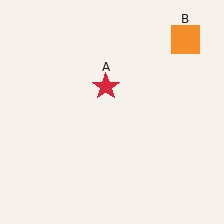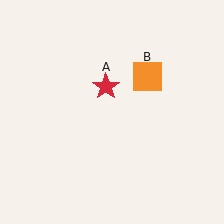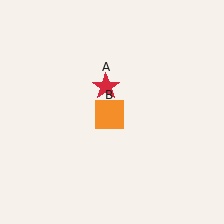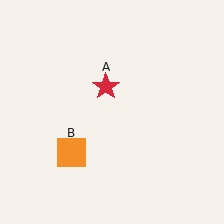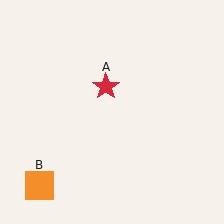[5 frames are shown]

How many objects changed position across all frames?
1 object changed position: orange square (object B).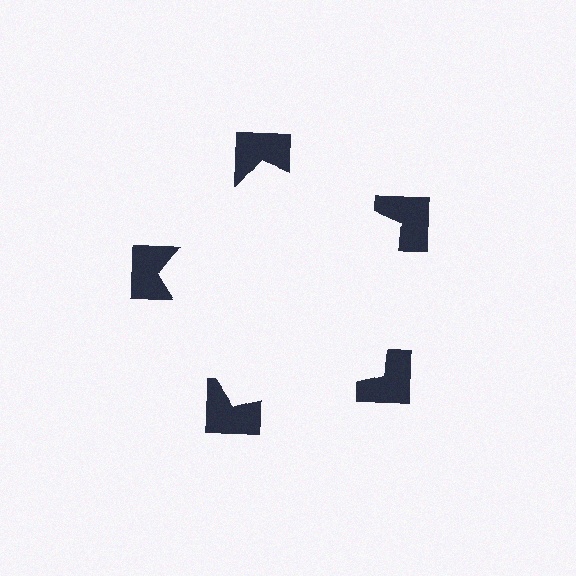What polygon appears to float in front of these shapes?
An illusory pentagon — its edges are inferred from the aligned wedge cuts in the notched squares, not physically drawn.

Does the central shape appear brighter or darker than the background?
It typically appears slightly brighter than the background, even though no actual brightness change is drawn.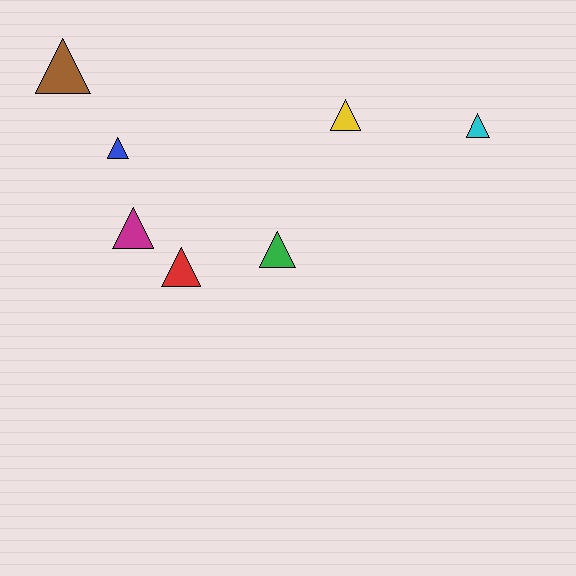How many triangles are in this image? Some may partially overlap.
There are 7 triangles.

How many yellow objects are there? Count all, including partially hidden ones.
There is 1 yellow object.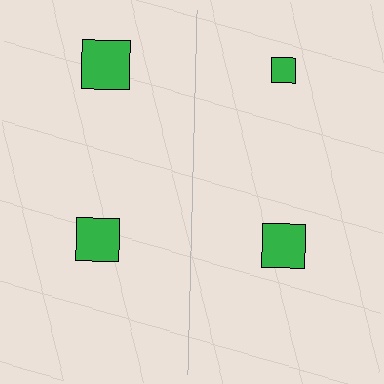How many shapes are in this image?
There are 4 shapes in this image.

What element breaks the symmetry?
The green square on the right side has a different size than its mirror counterpart.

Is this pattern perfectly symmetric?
No, the pattern is not perfectly symmetric. The green square on the right side has a different size than its mirror counterpart.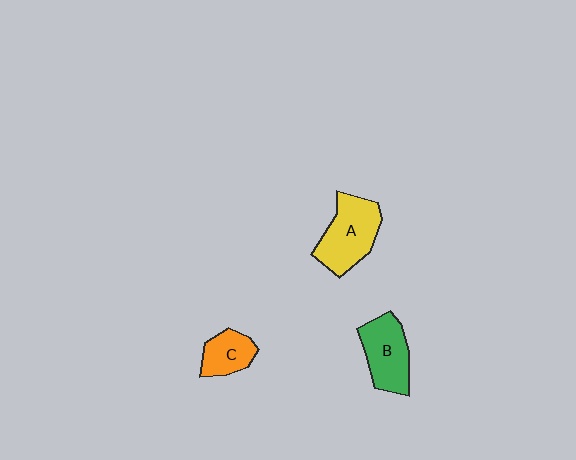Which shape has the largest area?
Shape A (yellow).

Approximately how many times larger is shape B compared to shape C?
Approximately 1.6 times.